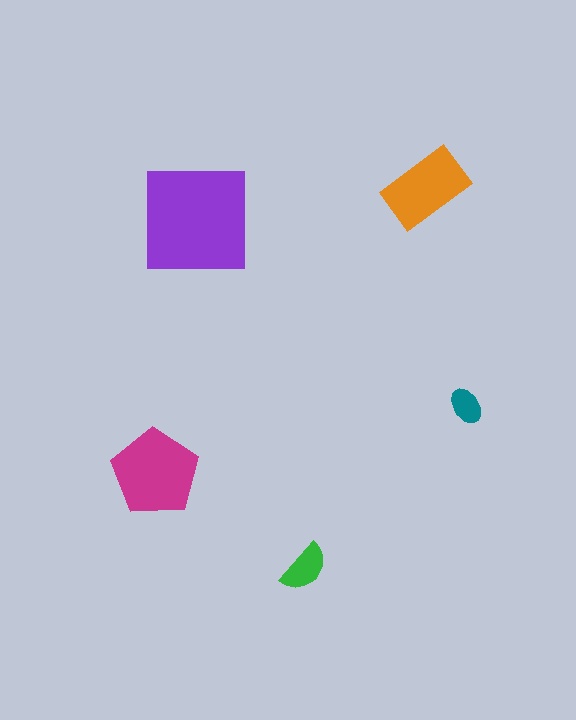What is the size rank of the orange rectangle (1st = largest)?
3rd.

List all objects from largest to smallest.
The purple square, the magenta pentagon, the orange rectangle, the green semicircle, the teal ellipse.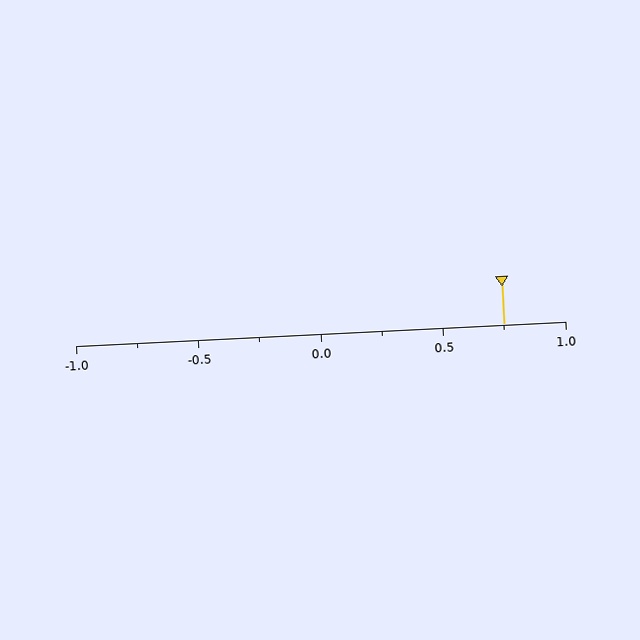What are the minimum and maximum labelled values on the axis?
The axis runs from -1.0 to 1.0.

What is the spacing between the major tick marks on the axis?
The major ticks are spaced 0.5 apart.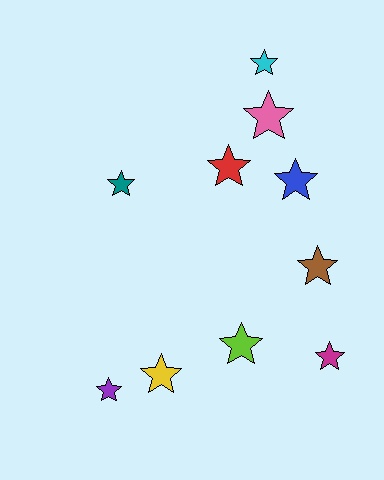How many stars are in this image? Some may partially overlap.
There are 10 stars.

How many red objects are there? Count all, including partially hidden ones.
There is 1 red object.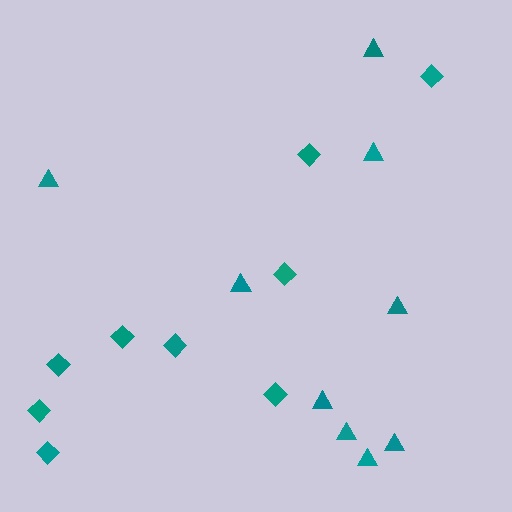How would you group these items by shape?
There are 2 groups: one group of triangles (9) and one group of diamonds (9).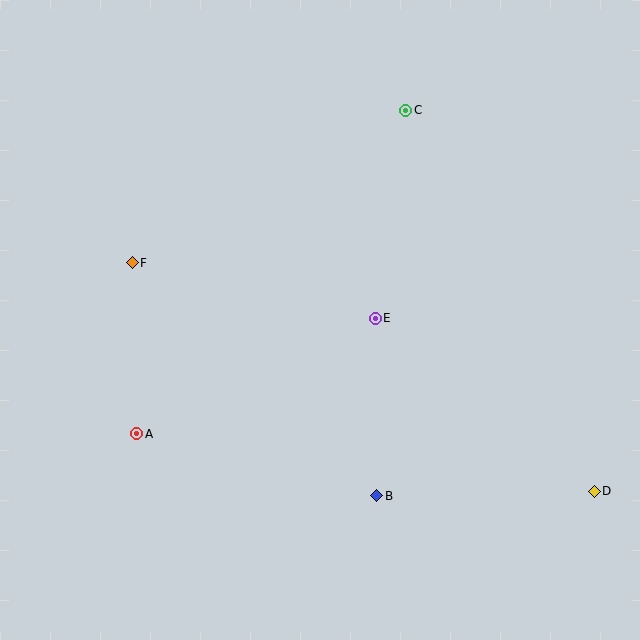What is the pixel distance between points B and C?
The distance between B and C is 386 pixels.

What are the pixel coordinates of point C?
Point C is at (406, 110).